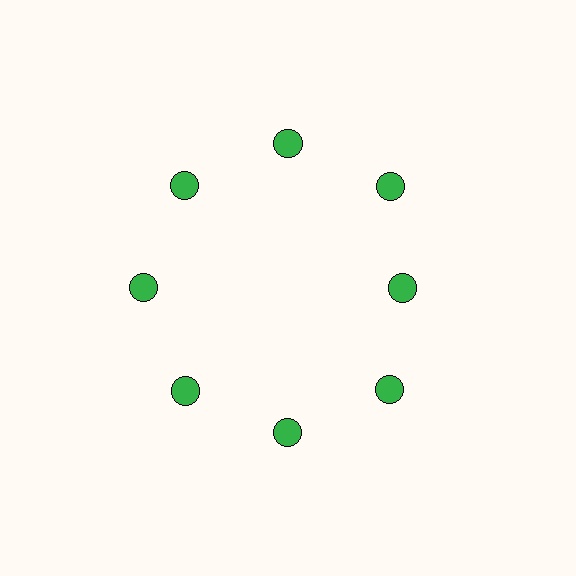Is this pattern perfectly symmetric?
No. The 8 green circles are arranged in a ring, but one element near the 3 o'clock position is pulled inward toward the center, breaking the 8-fold rotational symmetry.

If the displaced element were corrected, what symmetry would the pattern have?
It would have 8-fold rotational symmetry — the pattern would map onto itself every 45 degrees.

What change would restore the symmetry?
The symmetry would be restored by moving it outward, back onto the ring so that all 8 circles sit at equal angles and equal distance from the center.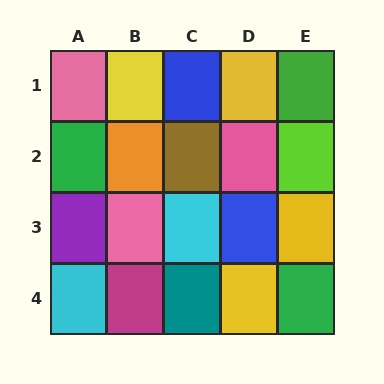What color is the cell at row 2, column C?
Brown.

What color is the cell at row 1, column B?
Yellow.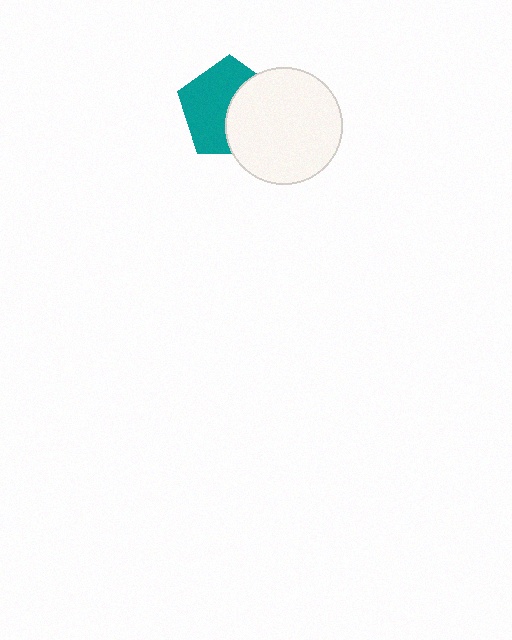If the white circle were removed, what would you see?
You would see the complete teal pentagon.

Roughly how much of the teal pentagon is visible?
About half of it is visible (roughly 56%).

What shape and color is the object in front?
The object in front is a white circle.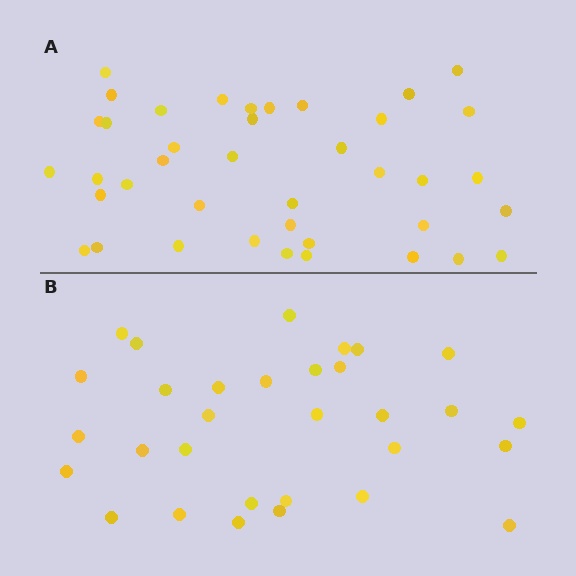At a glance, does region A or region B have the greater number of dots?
Region A (the top region) has more dots.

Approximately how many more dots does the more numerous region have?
Region A has roughly 8 or so more dots than region B.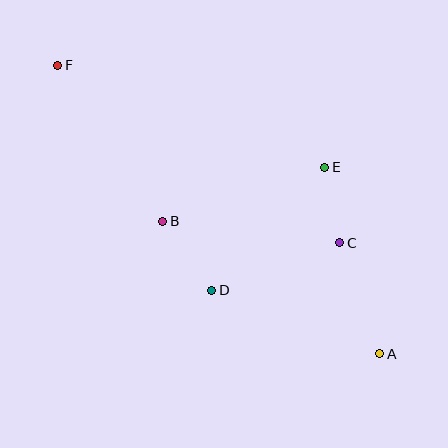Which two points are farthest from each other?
Points A and F are farthest from each other.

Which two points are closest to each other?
Points C and E are closest to each other.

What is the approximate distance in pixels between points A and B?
The distance between A and B is approximately 255 pixels.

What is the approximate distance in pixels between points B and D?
The distance between B and D is approximately 85 pixels.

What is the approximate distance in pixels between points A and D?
The distance between A and D is approximately 180 pixels.